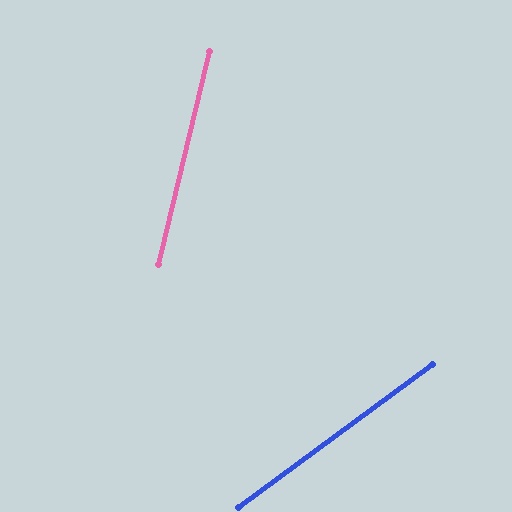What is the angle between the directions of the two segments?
Approximately 40 degrees.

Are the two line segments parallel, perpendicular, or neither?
Neither parallel nor perpendicular — they differ by about 40°.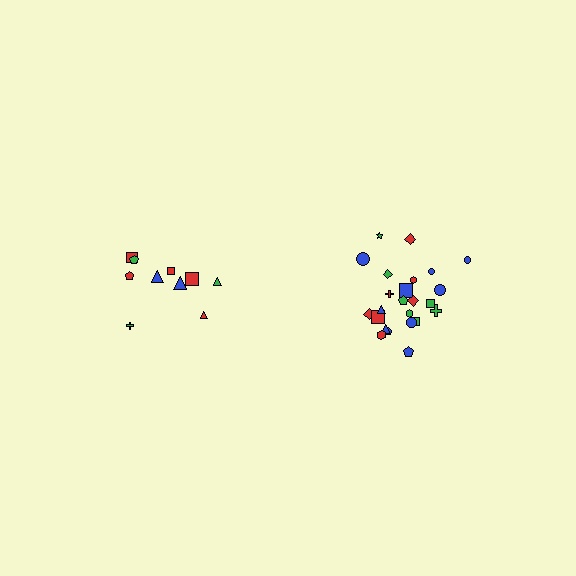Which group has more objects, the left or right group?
The right group.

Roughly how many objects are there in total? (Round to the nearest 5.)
Roughly 35 objects in total.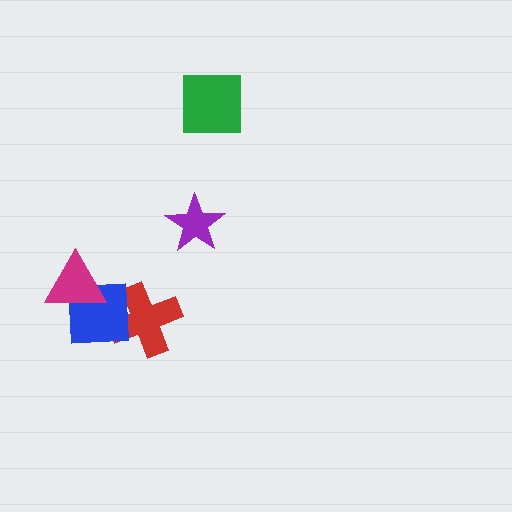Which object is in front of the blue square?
The magenta triangle is in front of the blue square.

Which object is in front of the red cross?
The blue square is in front of the red cross.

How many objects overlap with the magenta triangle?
1 object overlaps with the magenta triangle.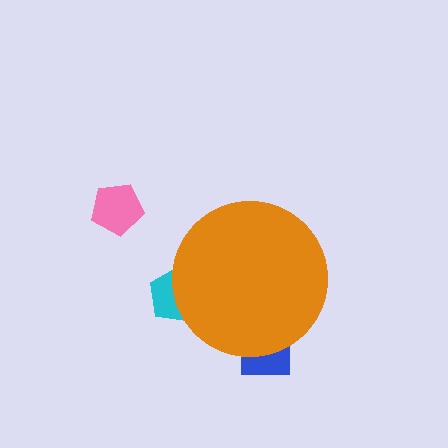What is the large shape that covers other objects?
An orange circle.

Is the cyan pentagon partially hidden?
Yes, the cyan pentagon is partially hidden behind the orange circle.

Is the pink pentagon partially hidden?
No, the pink pentagon is fully visible.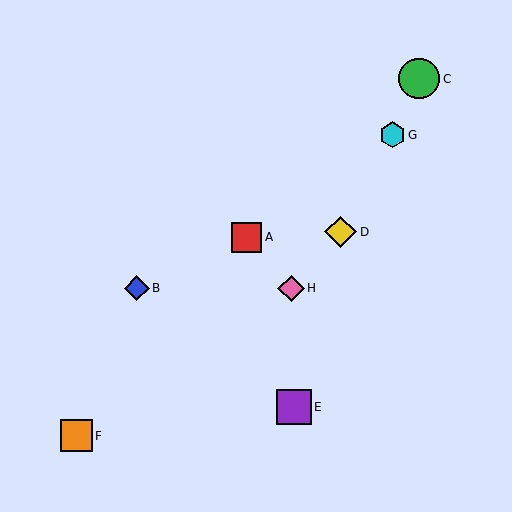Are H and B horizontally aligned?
Yes, both are at y≈288.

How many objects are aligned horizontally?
2 objects (B, H) are aligned horizontally.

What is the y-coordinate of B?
Object B is at y≈288.